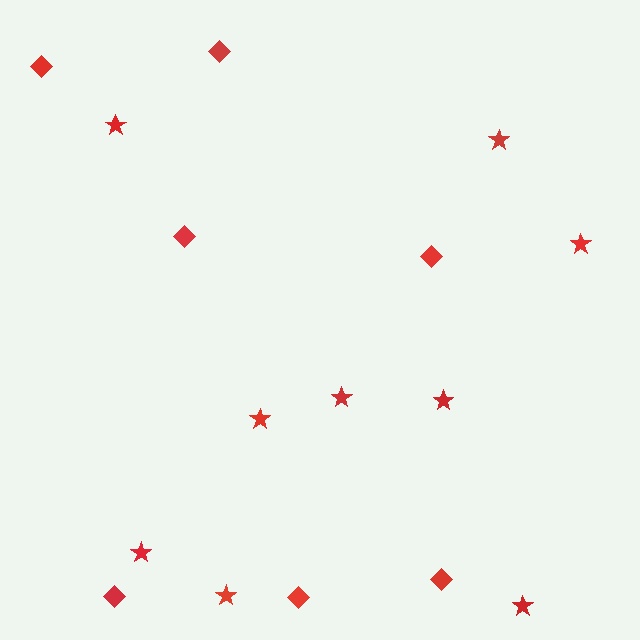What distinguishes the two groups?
There are 2 groups: one group of diamonds (7) and one group of stars (9).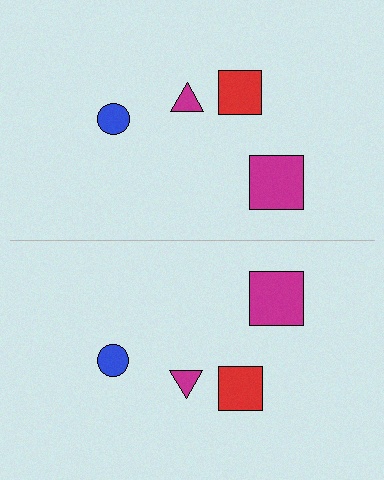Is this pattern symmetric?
Yes, this pattern has bilateral (reflection) symmetry.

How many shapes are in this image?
There are 8 shapes in this image.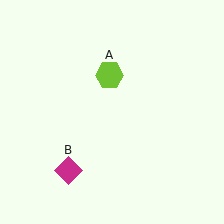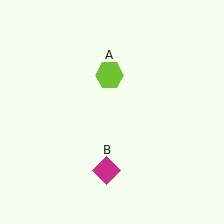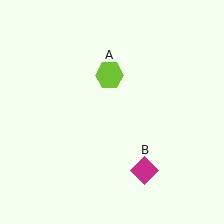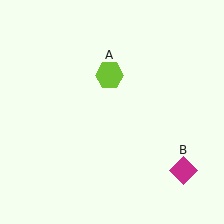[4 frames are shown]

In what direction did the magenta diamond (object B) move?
The magenta diamond (object B) moved right.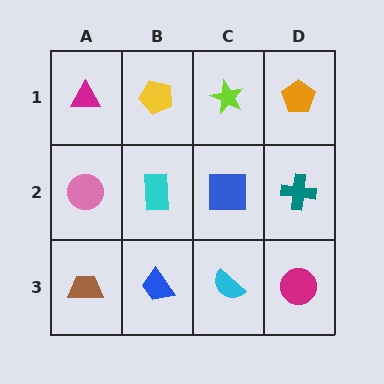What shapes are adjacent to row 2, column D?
An orange pentagon (row 1, column D), a magenta circle (row 3, column D), a blue square (row 2, column C).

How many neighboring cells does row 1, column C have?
3.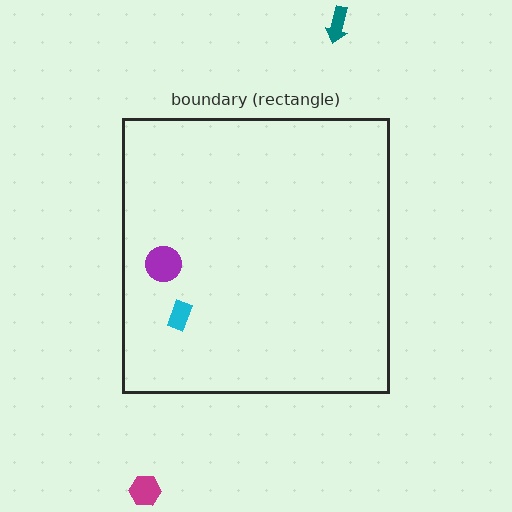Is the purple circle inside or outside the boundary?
Inside.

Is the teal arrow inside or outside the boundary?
Outside.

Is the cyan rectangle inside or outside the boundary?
Inside.